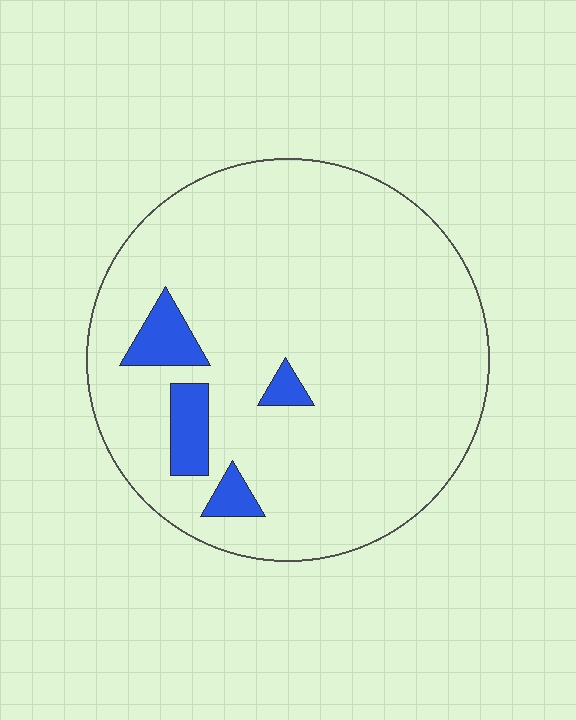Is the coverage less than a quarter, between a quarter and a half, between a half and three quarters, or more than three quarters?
Less than a quarter.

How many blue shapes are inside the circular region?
4.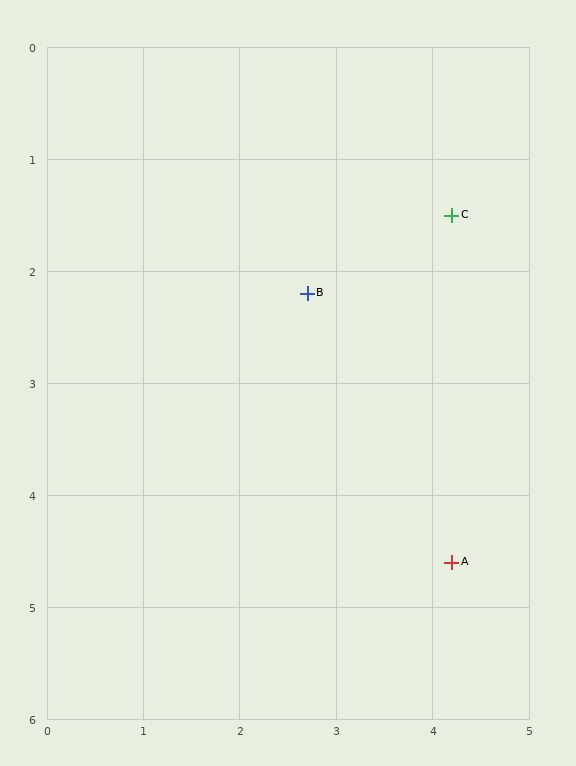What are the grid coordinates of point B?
Point B is at approximately (2.7, 2.2).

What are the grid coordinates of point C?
Point C is at approximately (4.2, 1.5).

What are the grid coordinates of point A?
Point A is at approximately (4.2, 4.6).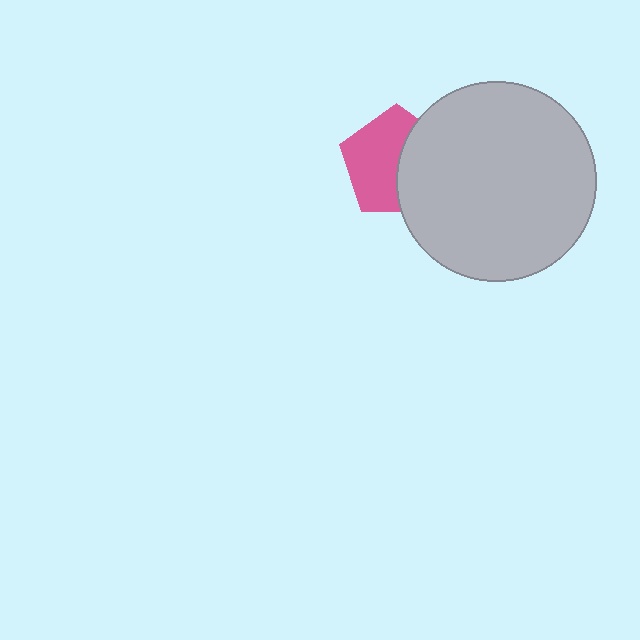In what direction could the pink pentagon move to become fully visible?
The pink pentagon could move left. That would shift it out from behind the light gray circle entirely.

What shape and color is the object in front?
The object in front is a light gray circle.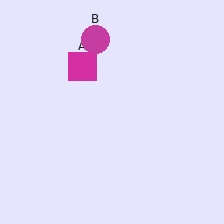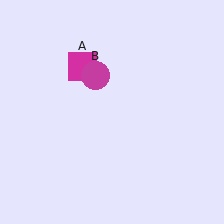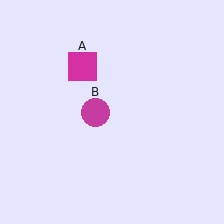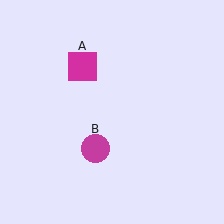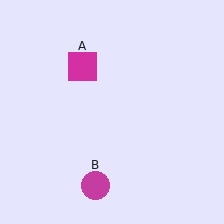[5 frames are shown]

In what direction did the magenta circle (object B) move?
The magenta circle (object B) moved down.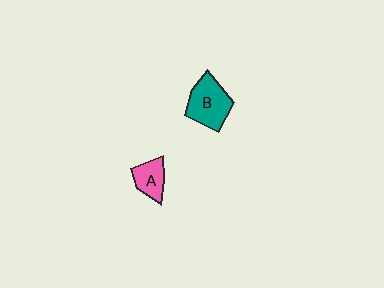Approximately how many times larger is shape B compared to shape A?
Approximately 1.7 times.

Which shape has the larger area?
Shape B (teal).